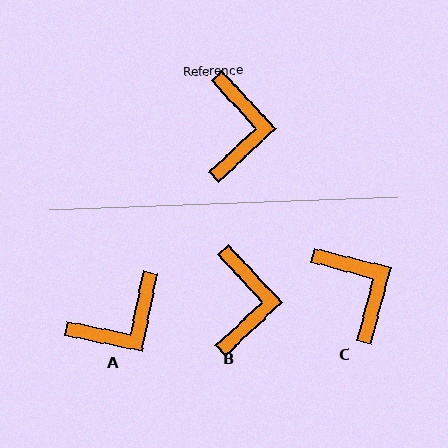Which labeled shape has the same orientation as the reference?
B.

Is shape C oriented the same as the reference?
No, it is off by about 32 degrees.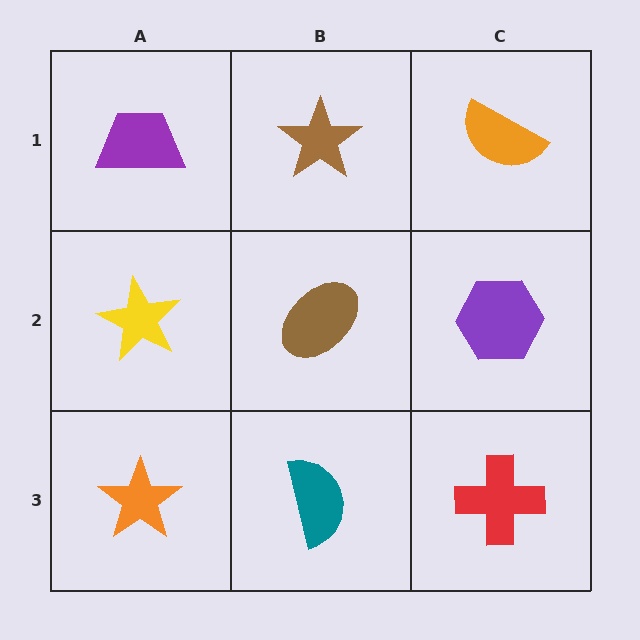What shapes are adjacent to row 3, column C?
A purple hexagon (row 2, column C), a teal semicircle (row 3, column B).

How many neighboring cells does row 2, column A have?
3.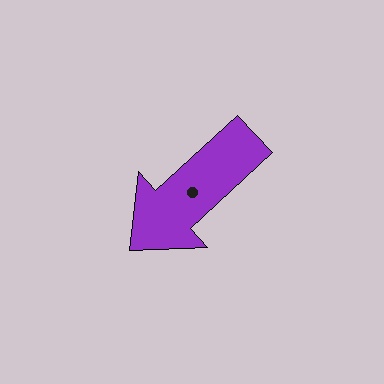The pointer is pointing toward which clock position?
Roughly 8 o'clock.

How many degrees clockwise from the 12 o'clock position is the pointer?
Approximately 227 degrees.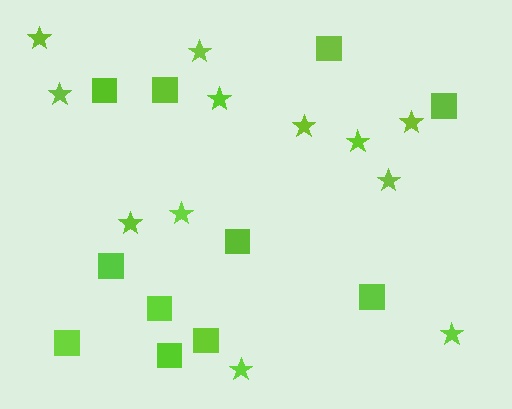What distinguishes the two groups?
There are 2 groups: one group of squares (11) and one group of stars (12).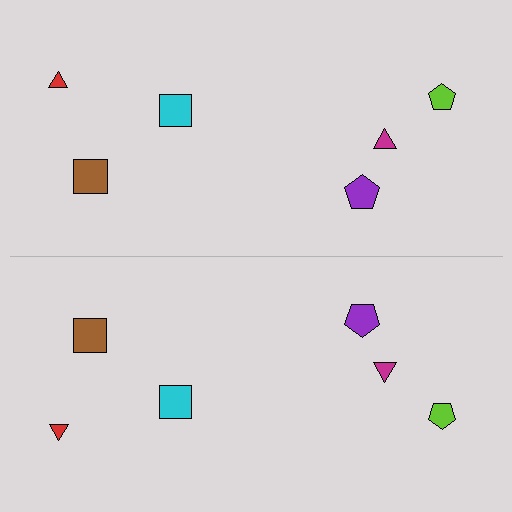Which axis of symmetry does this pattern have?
The pattern has a horizontal axis of symmetry running through the center of the image.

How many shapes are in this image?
There are 12 shapes in this image.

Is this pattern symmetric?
Yes, this pattern has bilateral (reflection) symmetry.